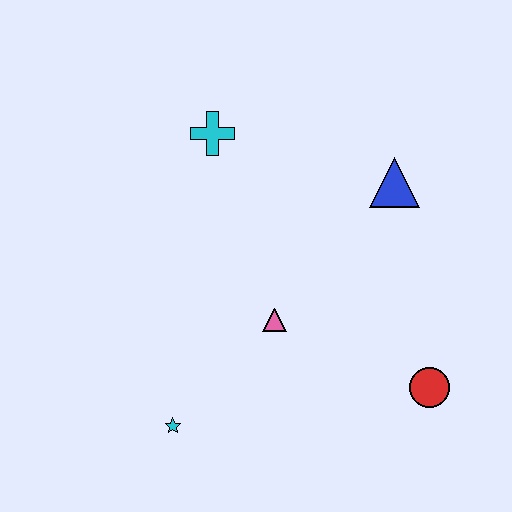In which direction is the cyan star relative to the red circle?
The cyan star is to the left of the red circle.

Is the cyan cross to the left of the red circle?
Yes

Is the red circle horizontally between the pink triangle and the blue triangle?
No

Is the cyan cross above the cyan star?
Yes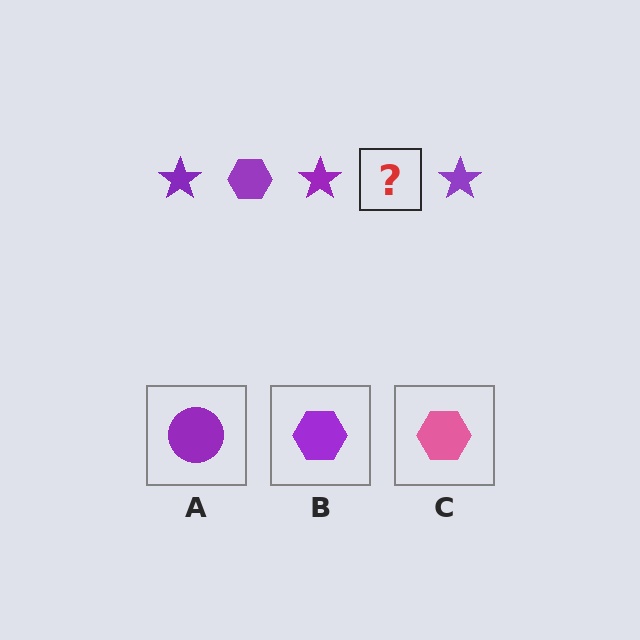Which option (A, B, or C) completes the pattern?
B.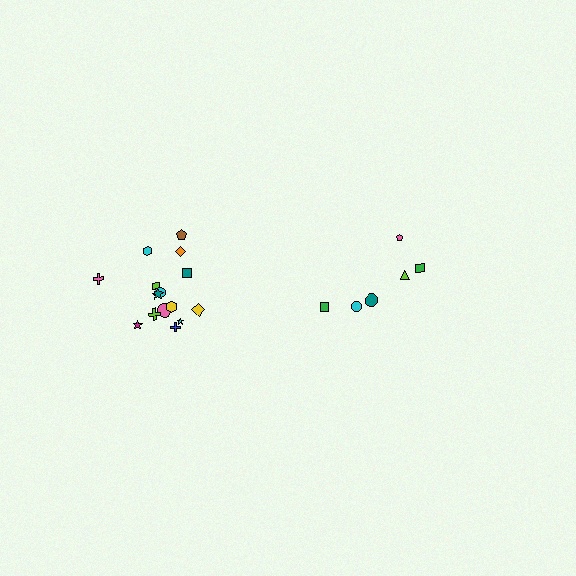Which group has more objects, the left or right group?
The left group.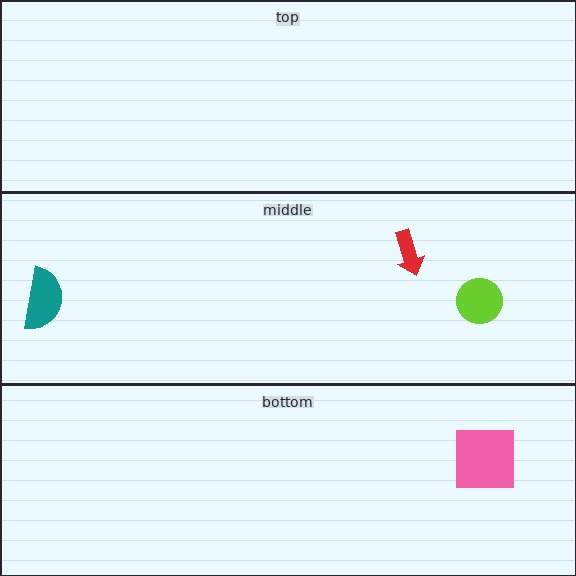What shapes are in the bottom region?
The pink square.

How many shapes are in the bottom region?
1.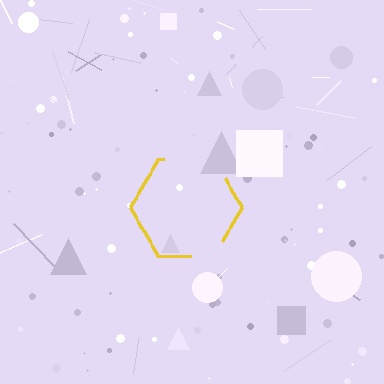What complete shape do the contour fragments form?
The contour fragments form a hexagon.